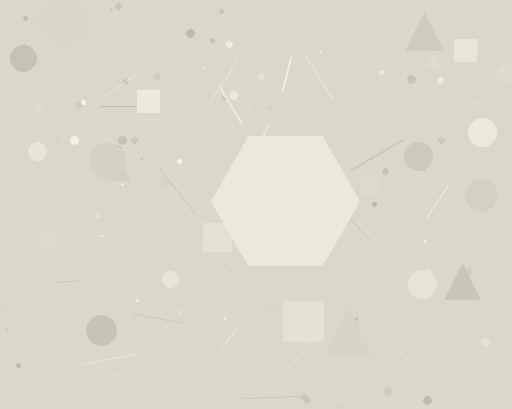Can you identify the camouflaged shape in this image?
The camouflaged shape is a hexagon.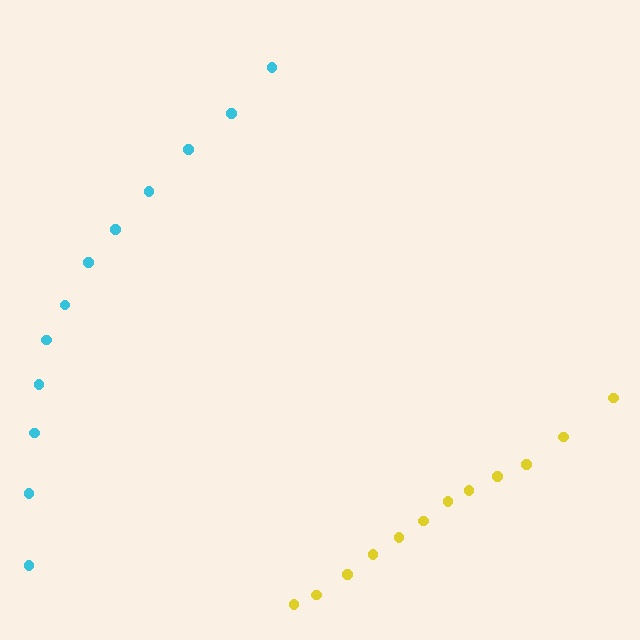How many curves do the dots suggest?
There are 2 distinct paths.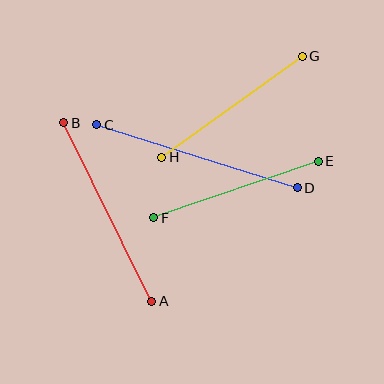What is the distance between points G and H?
The distance is approximately 173 pixels.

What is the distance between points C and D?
The distance is approximately 210 pixels.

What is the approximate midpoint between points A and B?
The midpoint is at approximately (108, 212) pixels.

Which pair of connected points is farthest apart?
Points C and D are farthest apart.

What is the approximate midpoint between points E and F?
The midpoint is at approximately (236, 190) pixels.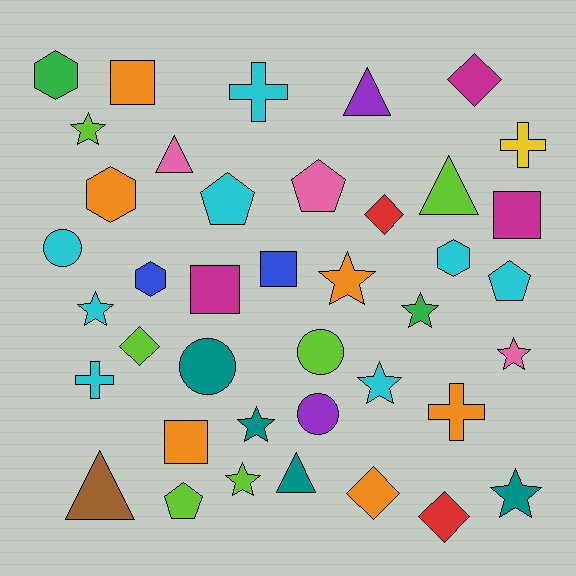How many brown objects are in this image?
There is 1 brown object.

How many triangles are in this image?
There are 5 triangles.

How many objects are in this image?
There are 40 objects.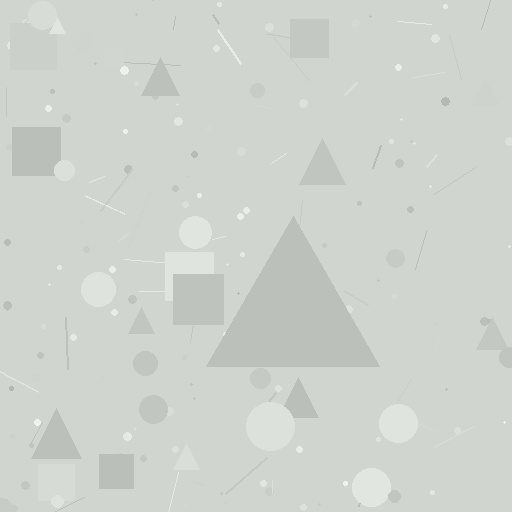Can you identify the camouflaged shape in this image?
The camouflaged shape is a triangle.